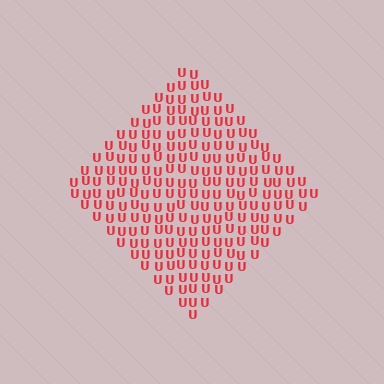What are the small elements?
The small elements are letter U's.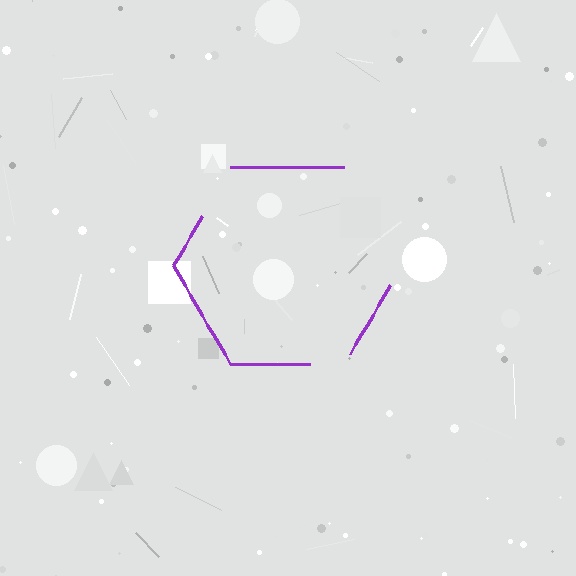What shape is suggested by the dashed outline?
The dashed outline suggests a hexagon.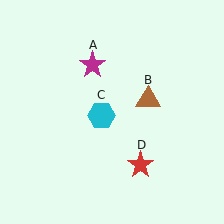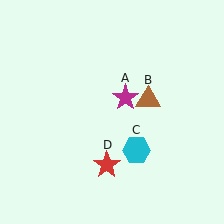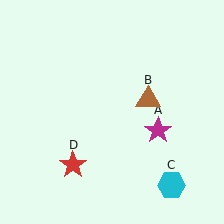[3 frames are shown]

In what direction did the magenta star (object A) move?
The magenta star (object A) moved down and to the right.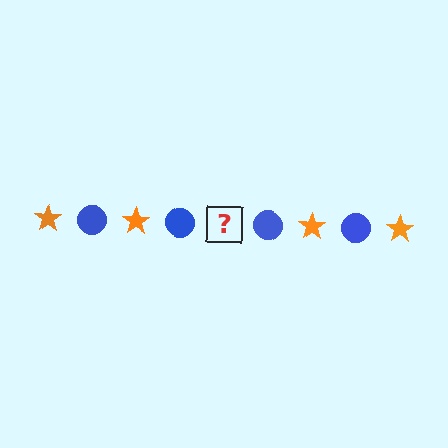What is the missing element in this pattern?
The missing element is an orange star.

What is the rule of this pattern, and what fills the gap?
The rule is that the pattern alternates between orange star and blue circle. The gap should be filled with an orange star.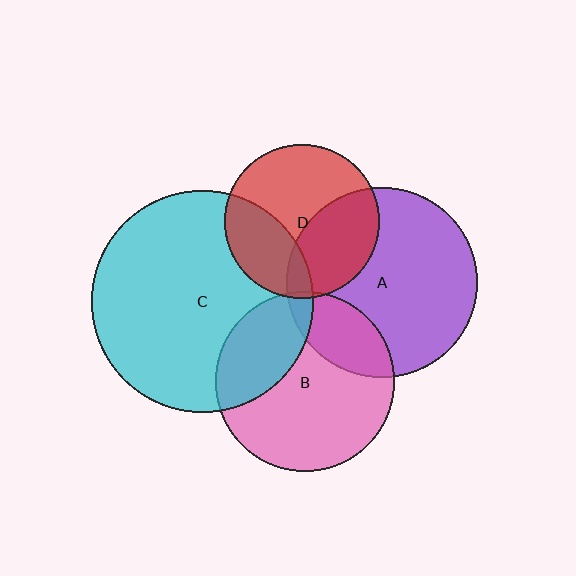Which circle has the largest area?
Circle C (cyan).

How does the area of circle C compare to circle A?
Approximately 1.4 times.